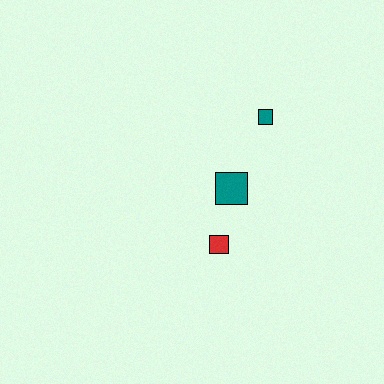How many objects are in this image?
There are 3 objects.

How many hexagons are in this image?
There are no hexagons.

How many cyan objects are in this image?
There are no cyan objects.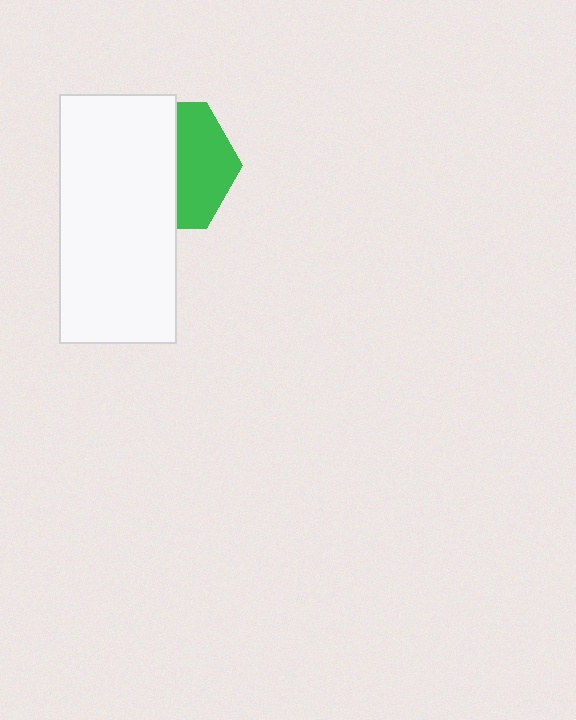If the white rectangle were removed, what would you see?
You would see the complete green hexagon.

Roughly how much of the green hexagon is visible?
A small part of it is visible (roughly 43%).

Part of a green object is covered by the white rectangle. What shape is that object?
It is a hexagon.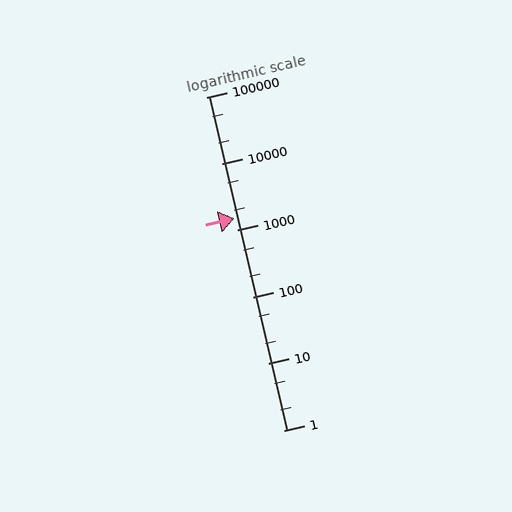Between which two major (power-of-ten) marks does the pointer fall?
The pointer is between 1000 and 10000.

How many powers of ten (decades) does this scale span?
The scale spans 5 decades, from 1 to 100000.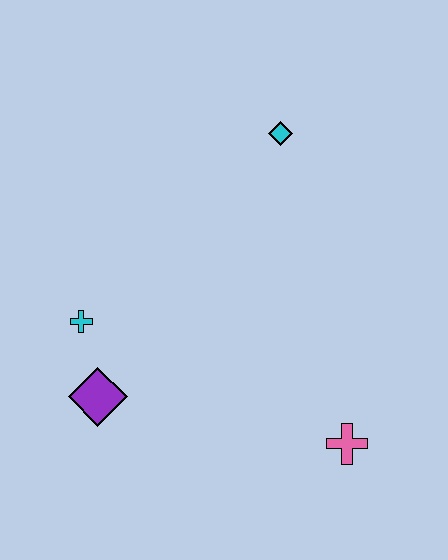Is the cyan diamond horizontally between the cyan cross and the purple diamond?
No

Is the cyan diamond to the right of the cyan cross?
Yes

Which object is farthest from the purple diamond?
The cyan diamond is farthest from the purple diamond.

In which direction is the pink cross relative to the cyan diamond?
The pink cross is below the cyan diamond.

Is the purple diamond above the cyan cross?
No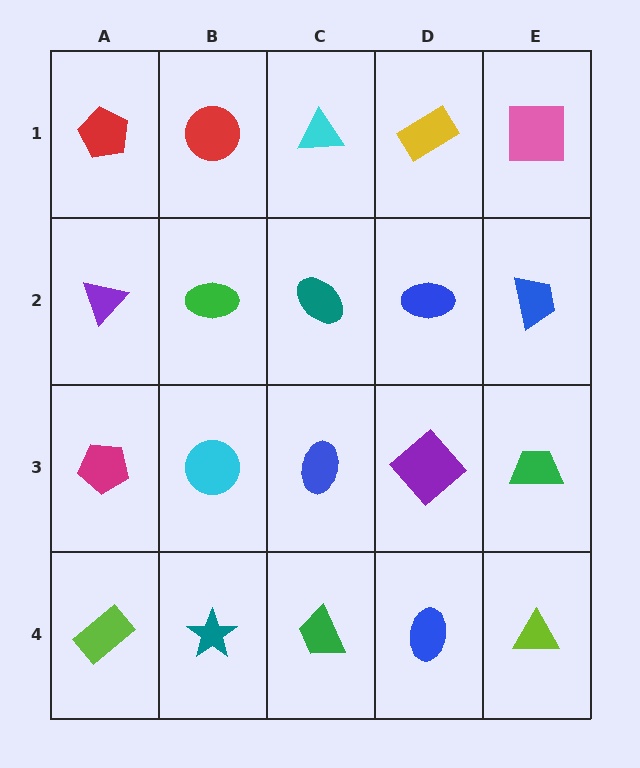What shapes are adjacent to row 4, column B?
A cyan circle (row 3, column B), a lime rectangle (row 4, column A), a green trapezoid (row 4, column C).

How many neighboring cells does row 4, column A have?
2.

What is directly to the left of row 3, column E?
A purple diamond.